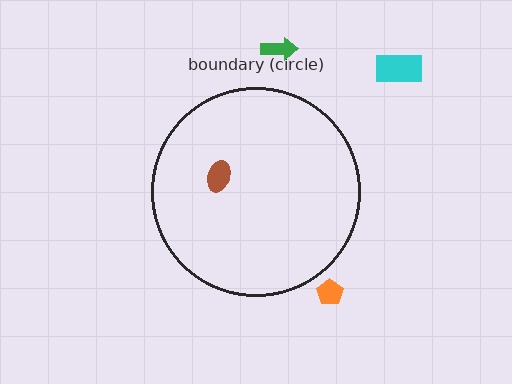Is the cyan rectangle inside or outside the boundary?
Outside.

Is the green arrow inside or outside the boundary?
Outside.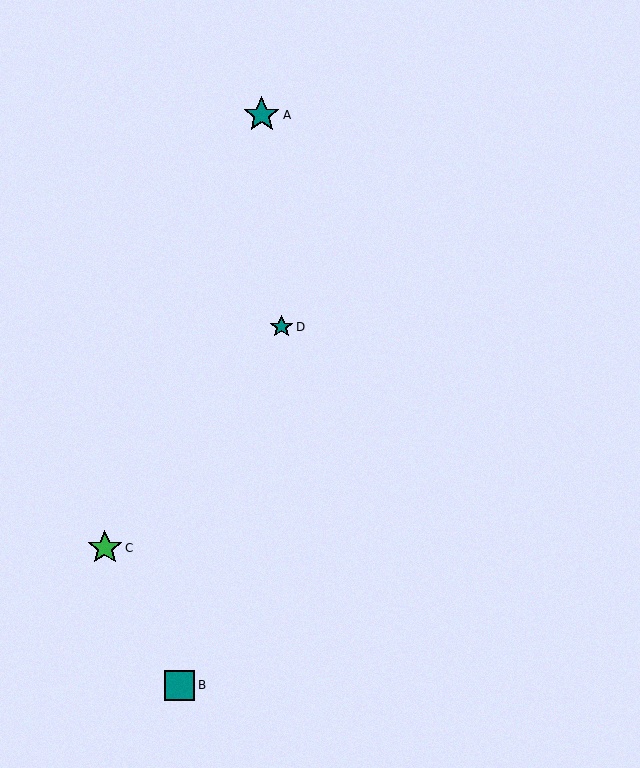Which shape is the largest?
The teal star (labeled A) is the largest.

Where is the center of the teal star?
The center of the teal star is at (281, 327).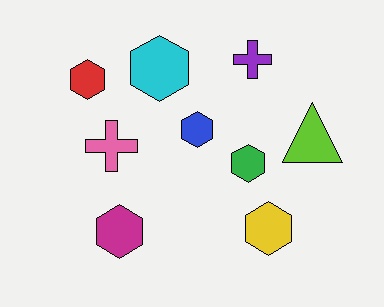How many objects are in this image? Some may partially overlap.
There are 9 objects.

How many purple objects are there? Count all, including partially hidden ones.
There is 1 purple object.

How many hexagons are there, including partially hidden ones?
There are 6 hexagons.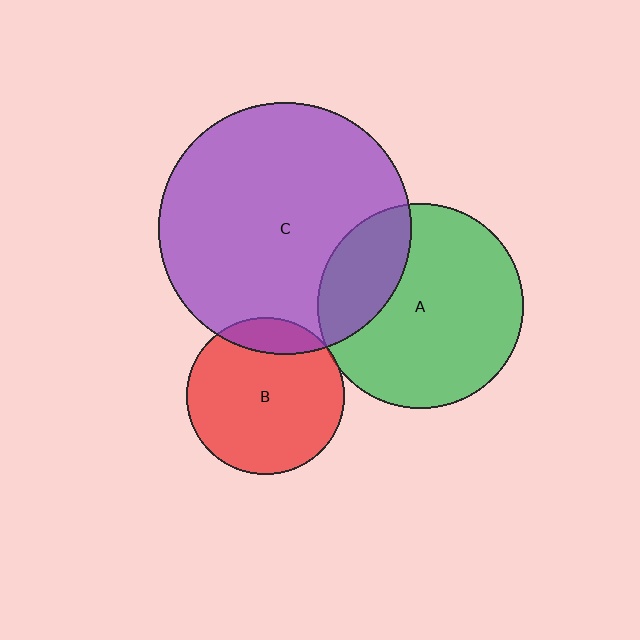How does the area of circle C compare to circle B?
Approximately 2.6 times.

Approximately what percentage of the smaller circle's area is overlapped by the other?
Approximately 15%.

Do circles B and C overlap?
Yes.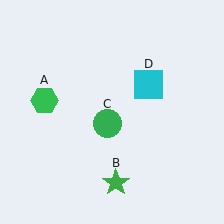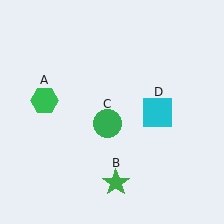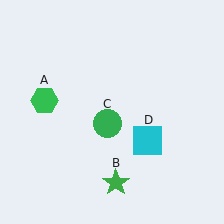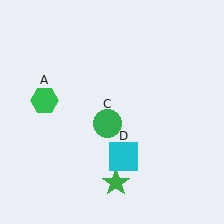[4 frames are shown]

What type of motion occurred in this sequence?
The cyan square (object D) rotated clockwise around the center of the scene.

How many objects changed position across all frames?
1 object changed position: cyan square (object D).